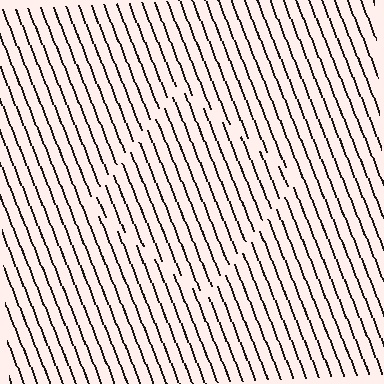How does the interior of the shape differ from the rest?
The interior of the shape contains the same grating, shifted by half a period — the contour is defined by the phase discontinuity where line-ends from the inner and outer gratings abut.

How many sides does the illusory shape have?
4 sides — the line-ends trace a square.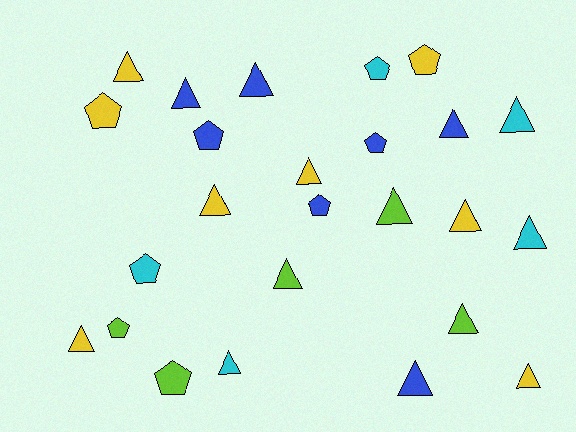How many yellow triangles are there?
There are 6 yellow triangles.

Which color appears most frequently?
Yellow, with 8 objects.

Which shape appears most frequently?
Triangle, with 16 objects.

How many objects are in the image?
There are 25 objects.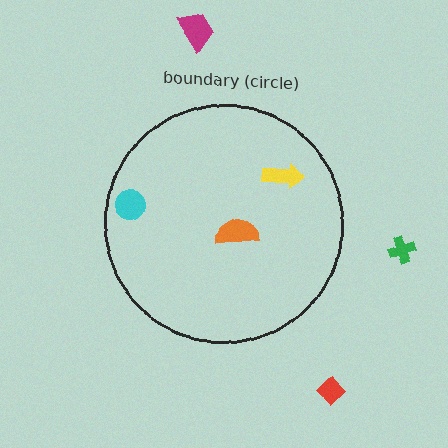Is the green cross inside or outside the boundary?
Outside.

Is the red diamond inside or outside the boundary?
Outside.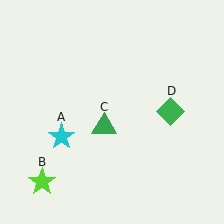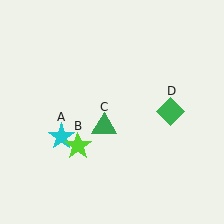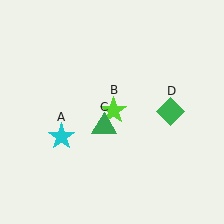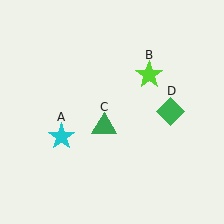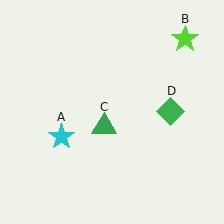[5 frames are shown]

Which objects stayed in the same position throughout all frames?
Cyan star (object A) and green triangle (object C) and green diamond (object D) remained stationary.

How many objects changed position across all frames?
1 object changed position: lime star (object B).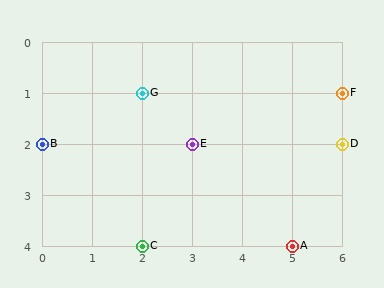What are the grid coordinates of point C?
Point C is at grid coordinates (2, 4).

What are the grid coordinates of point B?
Point B is at grid coordinates (0, 2).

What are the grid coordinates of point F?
Point F is at grid coordinates (6, 1).